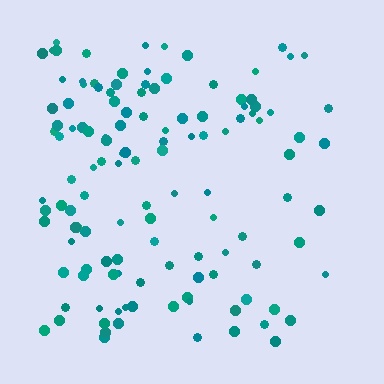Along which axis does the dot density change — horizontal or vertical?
Horizontal.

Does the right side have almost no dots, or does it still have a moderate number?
Still a moderate number, just noticeably fewer than the left.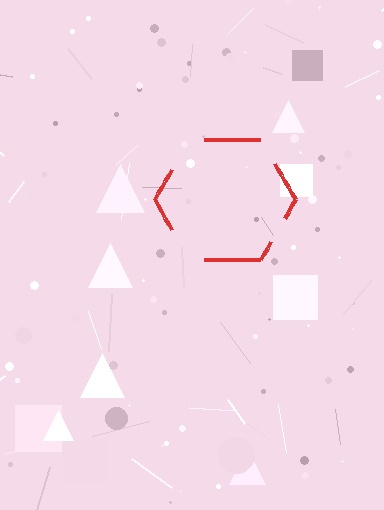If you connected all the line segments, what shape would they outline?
They would outline a hexagon.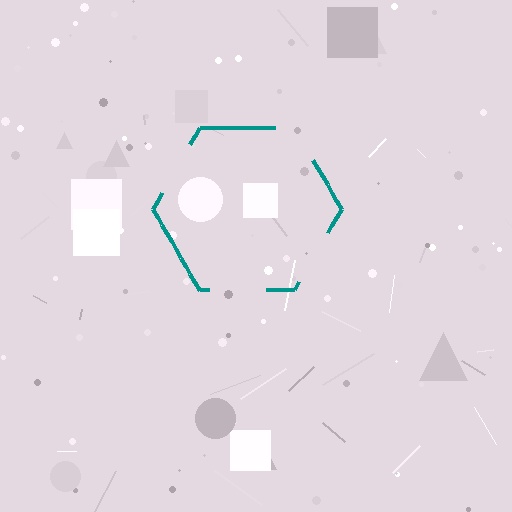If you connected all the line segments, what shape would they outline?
They would outline a hexagon.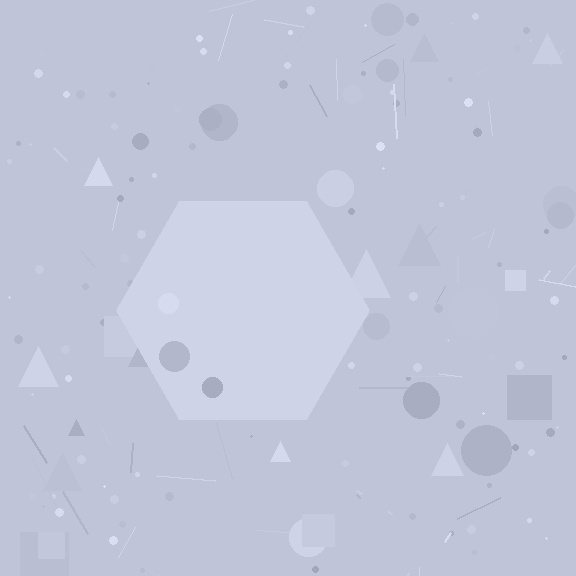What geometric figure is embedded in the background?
A hexagon is embedded in the background.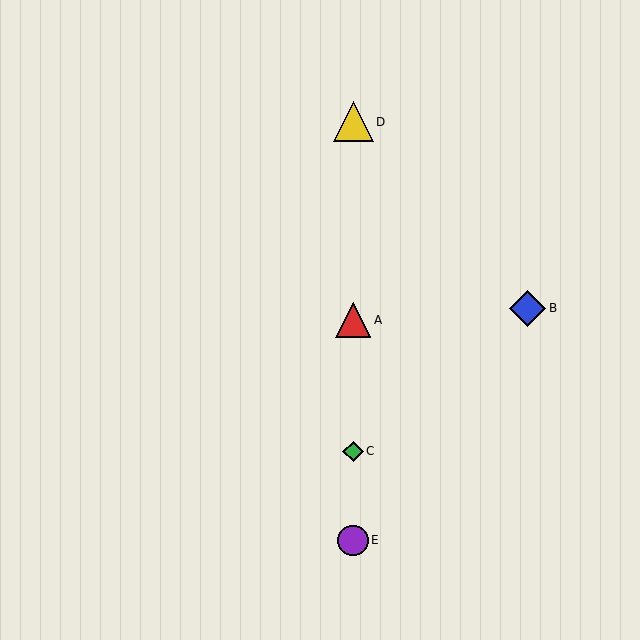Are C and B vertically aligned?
No, C is at x≈353 and B is at x≈528.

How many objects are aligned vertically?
4 objects (A, C, D, E) are aligned vertically.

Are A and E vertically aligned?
Yes, both are at x≈353.